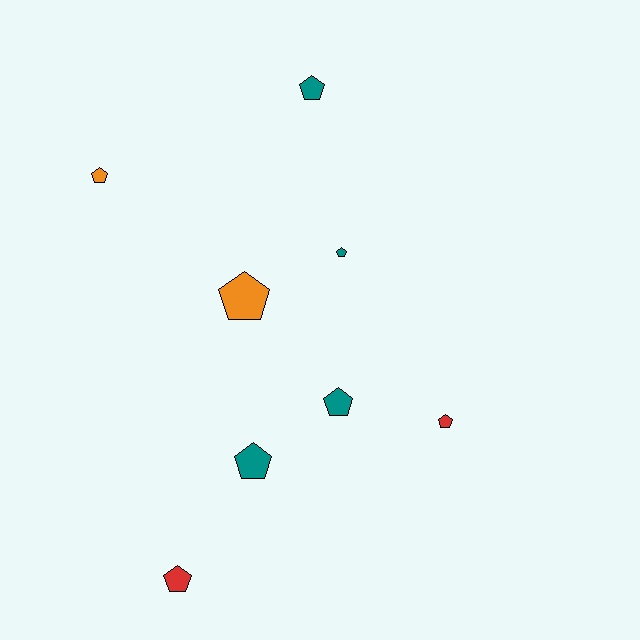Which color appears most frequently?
Teal, with 4 objects.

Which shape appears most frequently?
Pentagon, with 8 objects.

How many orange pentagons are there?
There are 2 orange pentagons.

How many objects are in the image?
There are 8 objects.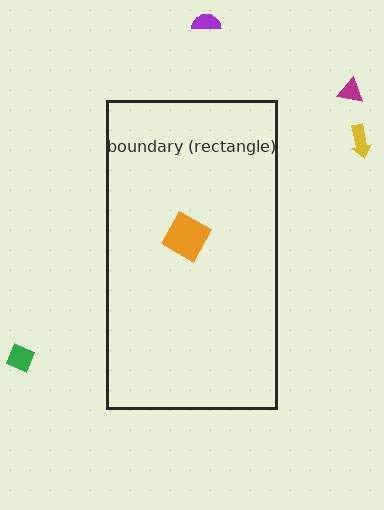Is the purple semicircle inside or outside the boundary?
Outside.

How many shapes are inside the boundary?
1 inside, 4 outside.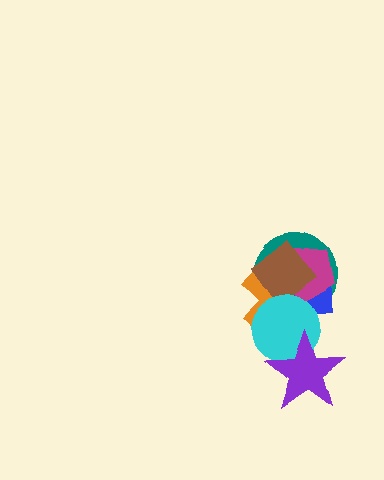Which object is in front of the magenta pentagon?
The brown diamond is in front of the magenta pentagon.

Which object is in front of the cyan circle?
The purple star is in front of the cyan circle.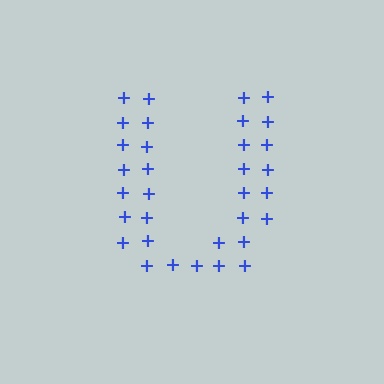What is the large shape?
The large shape is the letter U.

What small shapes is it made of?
It is made of small plus signs.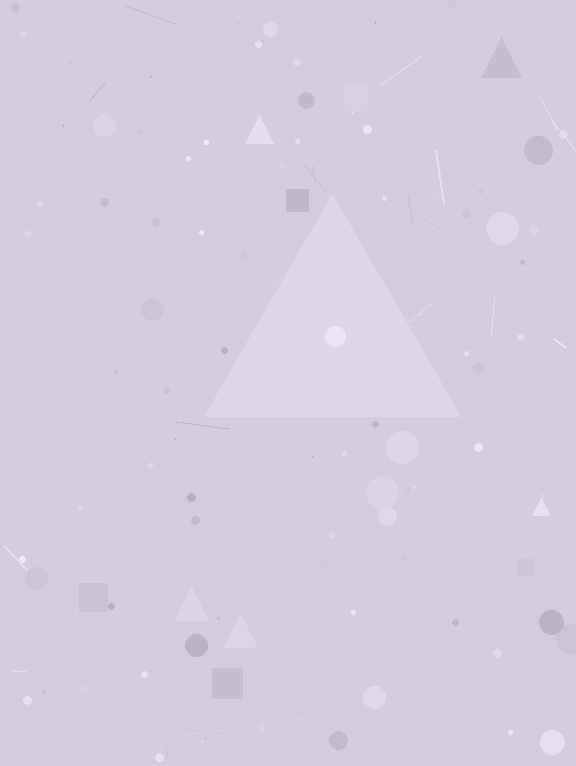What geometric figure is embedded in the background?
A triangle is embedded in the background.